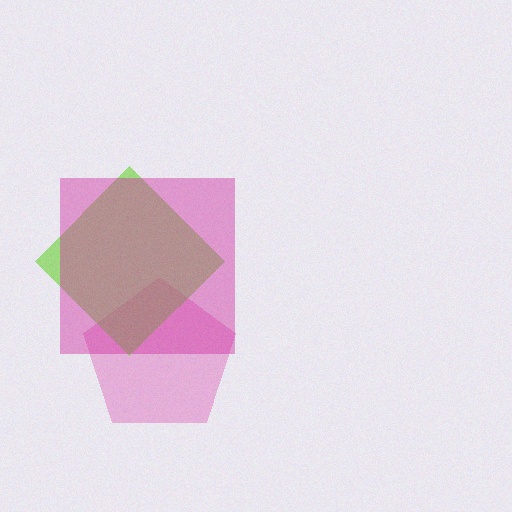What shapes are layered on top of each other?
The layered shapes are: a pink pentagon, a lime diamond, a magenta square.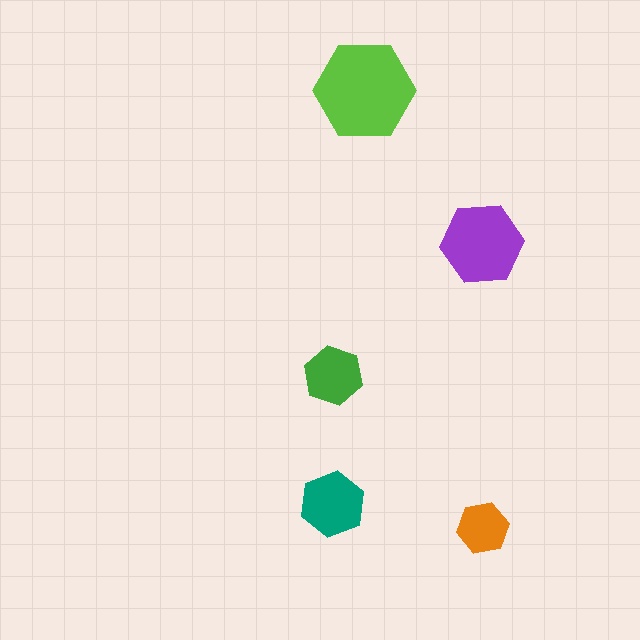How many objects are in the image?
There are 5 objects in the image.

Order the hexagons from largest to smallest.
the lime one, the purple one, the teal one, the green one, the orange one.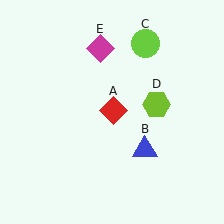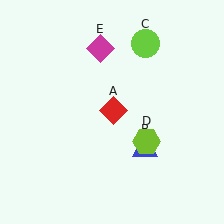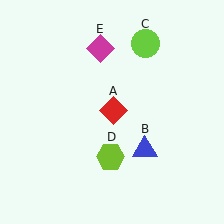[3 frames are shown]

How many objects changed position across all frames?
1 object changed position: lime hexagon (object D).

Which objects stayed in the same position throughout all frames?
Red diamond (object A) and blue triangle (object B) and lime circle (object C) and magenta diamond (object E) remained stationary.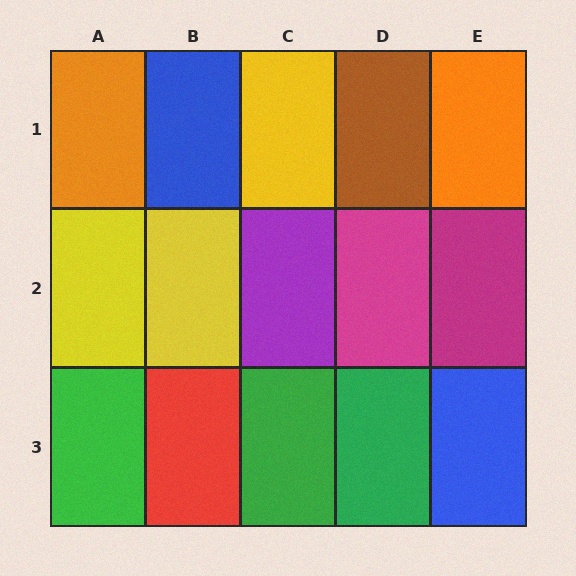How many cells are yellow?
3 cells are yellow.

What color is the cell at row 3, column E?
Blue.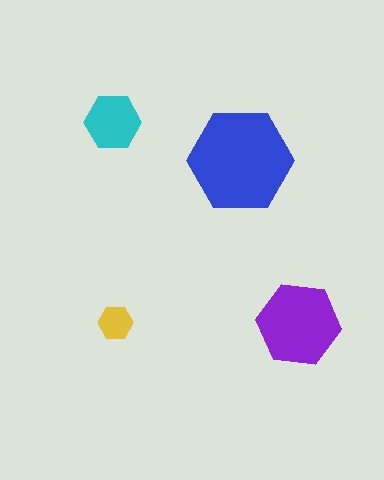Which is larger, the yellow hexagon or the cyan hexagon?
The cyan one.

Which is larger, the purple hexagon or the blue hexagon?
The blue one.